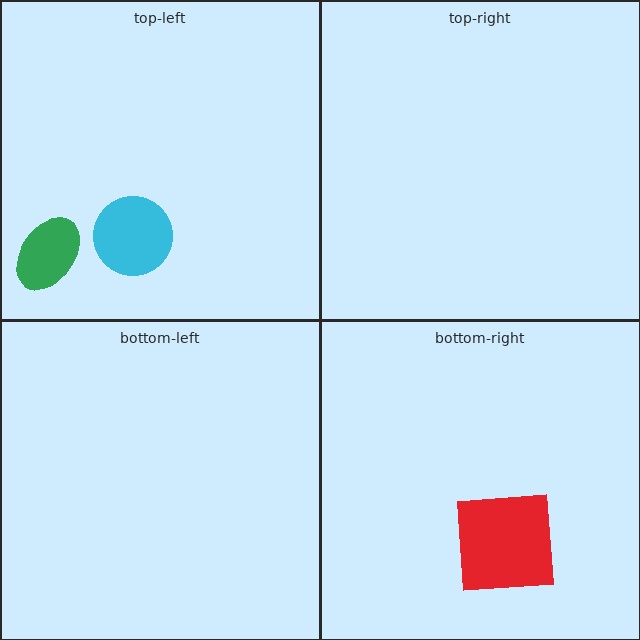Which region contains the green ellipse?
The top-left region.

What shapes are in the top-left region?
The cyan circle, the green ellipse.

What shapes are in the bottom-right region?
The red square.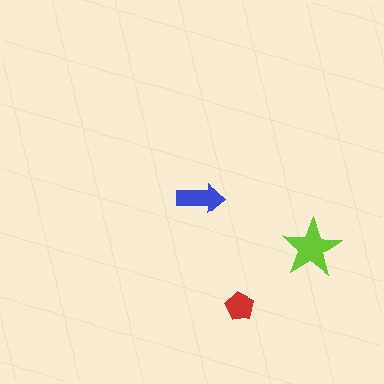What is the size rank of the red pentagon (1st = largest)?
3rd.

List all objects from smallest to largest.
The red pentagon, the blue arrow, the lime star.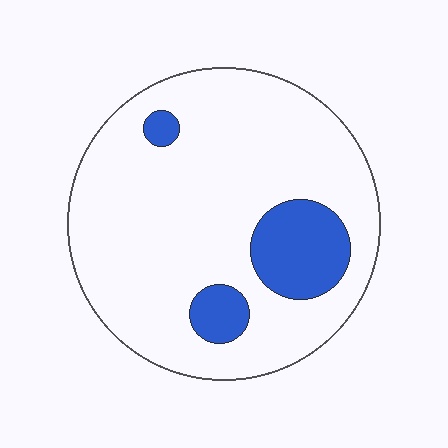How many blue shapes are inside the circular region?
3.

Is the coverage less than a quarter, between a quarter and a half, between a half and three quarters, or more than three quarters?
Less than a quarter.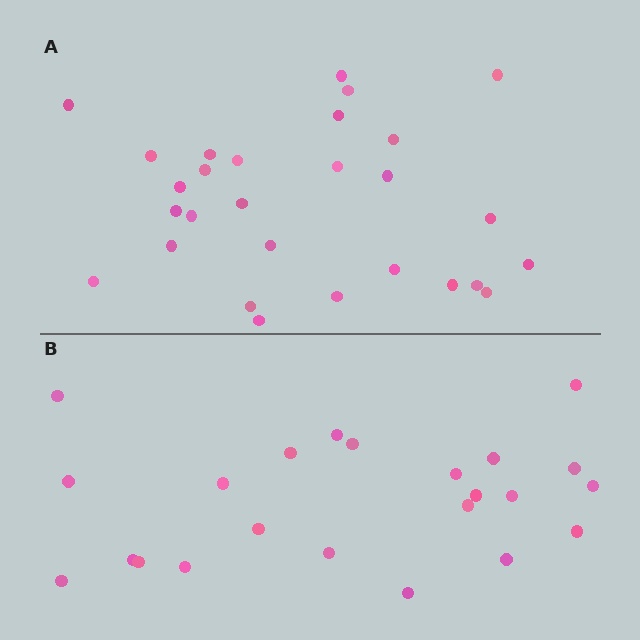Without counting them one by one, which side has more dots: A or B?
Region A (the top region) has more dots.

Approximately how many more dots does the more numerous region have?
Region A has about 5 more dots than region B.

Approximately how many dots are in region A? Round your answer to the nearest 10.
About 30 dots. (The exact count is 28, which rounds to 30.)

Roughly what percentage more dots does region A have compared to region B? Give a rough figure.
About 20% more.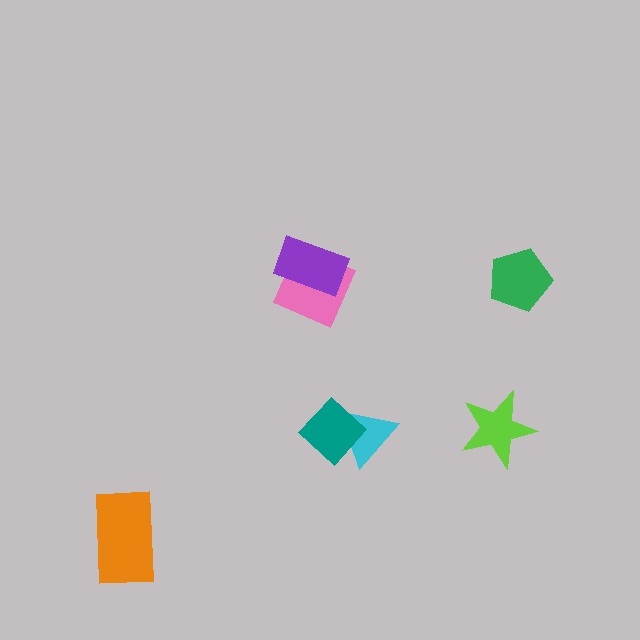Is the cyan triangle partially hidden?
Yes, it is partially covered by another shape.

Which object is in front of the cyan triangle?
The teal diamond is in front of the cyan triangle.